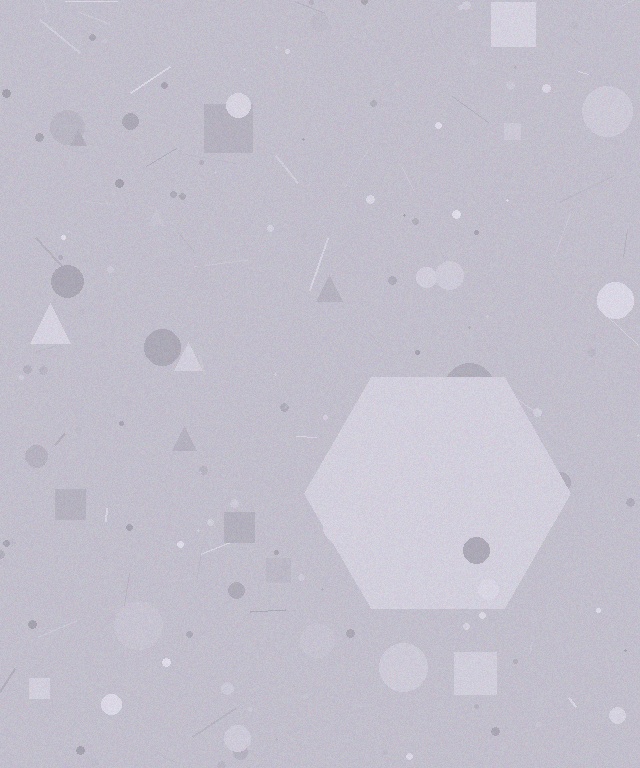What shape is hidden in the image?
A hexagon is hidden in the image.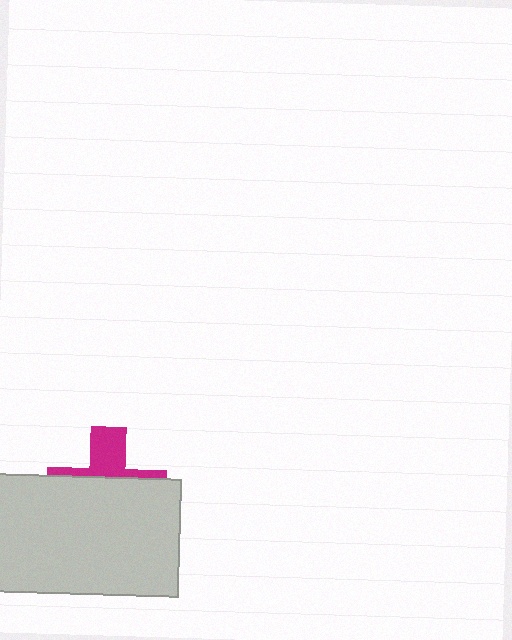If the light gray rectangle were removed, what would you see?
You would see the complete magenta cross.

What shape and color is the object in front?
The object in front is a light gray rectangle.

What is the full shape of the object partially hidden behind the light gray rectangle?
The partially hidden object is a magenta cross.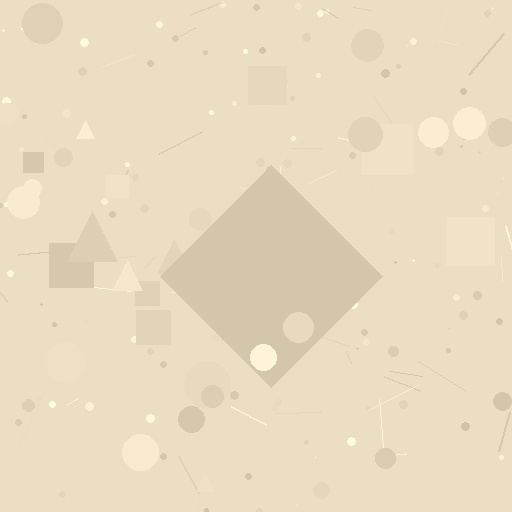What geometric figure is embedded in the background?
A diamond is embedded in the background.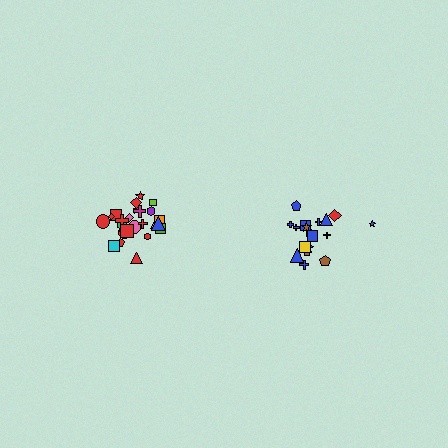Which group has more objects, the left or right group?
The left group.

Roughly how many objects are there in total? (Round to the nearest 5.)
Roughly 45 objects in total.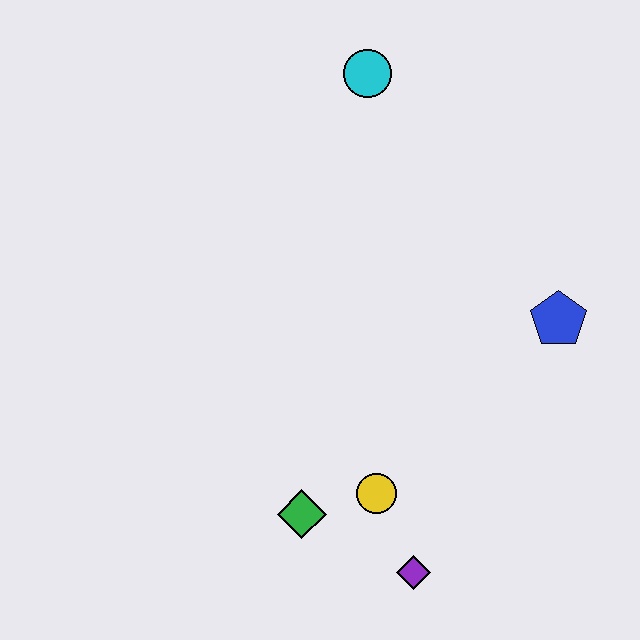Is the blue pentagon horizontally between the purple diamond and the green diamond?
No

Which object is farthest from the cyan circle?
The purple diamond is farthest from the cyan circle.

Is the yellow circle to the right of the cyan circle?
Yes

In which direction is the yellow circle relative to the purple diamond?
The yellow circle is above the purple diamond.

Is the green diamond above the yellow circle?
No